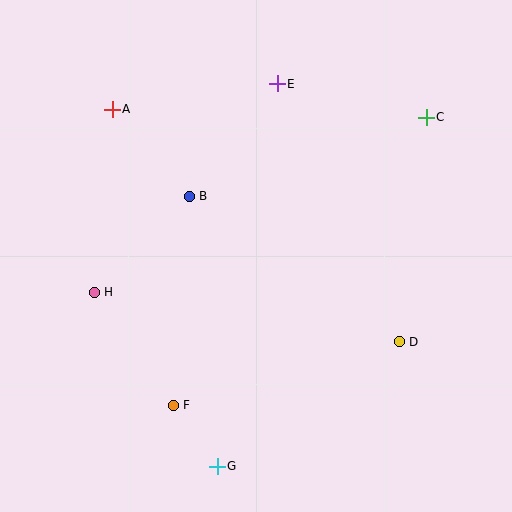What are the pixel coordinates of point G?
Point G is at (217, 466).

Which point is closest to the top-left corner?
Point A is closest to the top-left corner.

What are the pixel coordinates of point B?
Point B is at (189, 196).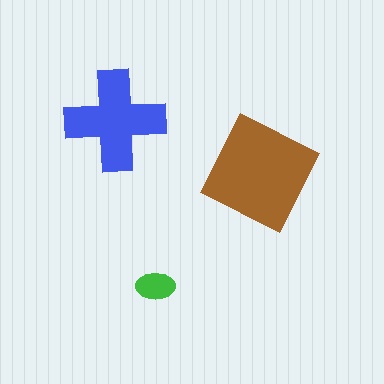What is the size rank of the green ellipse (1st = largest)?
3rd.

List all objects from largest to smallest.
The brown diamond, the blue cross, the green ellipse.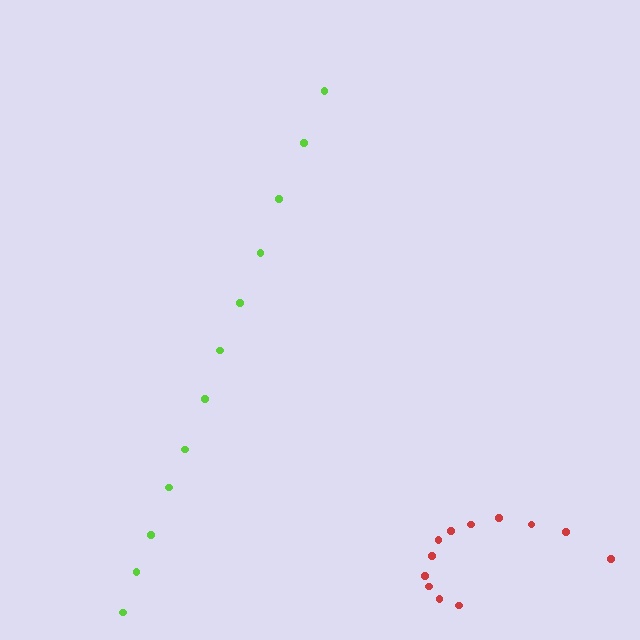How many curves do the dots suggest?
There are 2 distinct paths.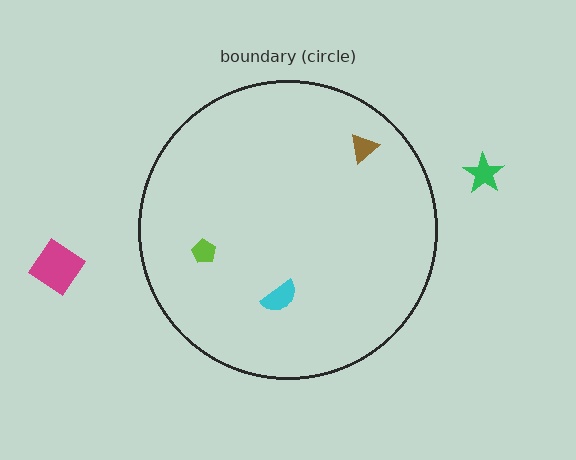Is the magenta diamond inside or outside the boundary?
Outside.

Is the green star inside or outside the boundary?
Outside.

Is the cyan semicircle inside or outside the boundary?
Inside.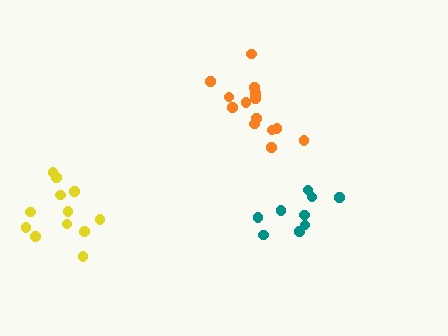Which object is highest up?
The orange cluster is topmost.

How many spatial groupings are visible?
There are 3 spatial groupings.